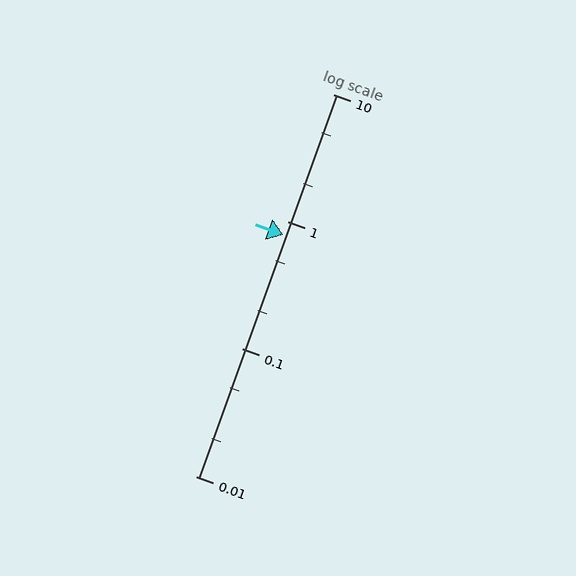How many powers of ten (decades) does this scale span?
The scale spans 3 decades, from 0.01 to 10.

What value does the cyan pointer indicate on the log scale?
The pointer indicates approximately 0.78.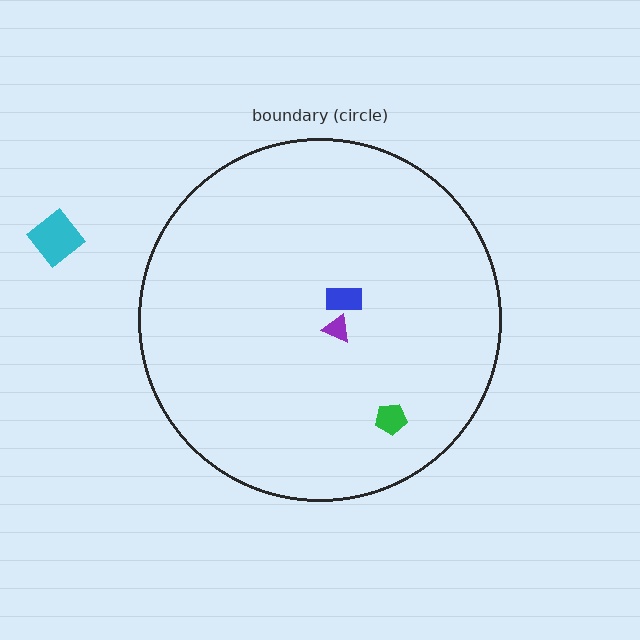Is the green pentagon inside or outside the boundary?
Inside.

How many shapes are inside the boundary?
3 inside, 1 outside.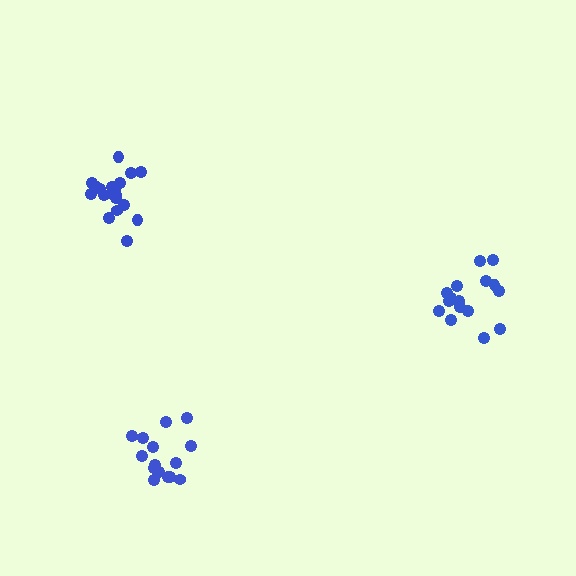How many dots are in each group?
Group 1: 15 dots, Group 2: 19 dots, Group 3: 16 dots (50 total).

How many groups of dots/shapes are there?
There are 3 groups.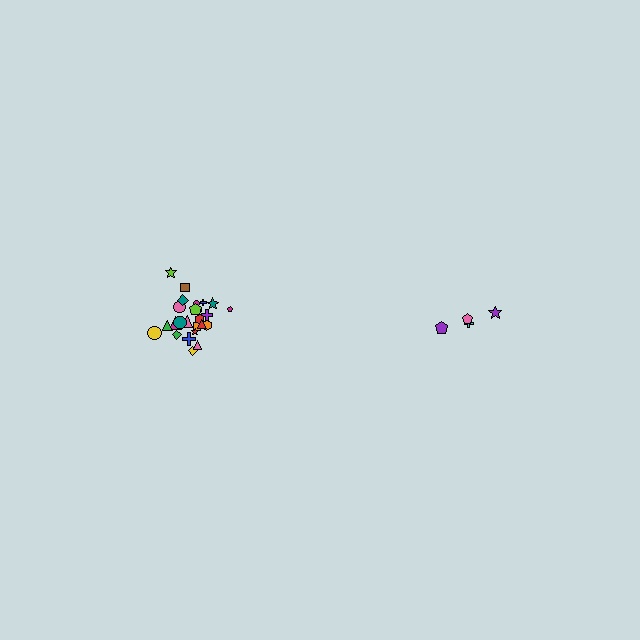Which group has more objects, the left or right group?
The left group.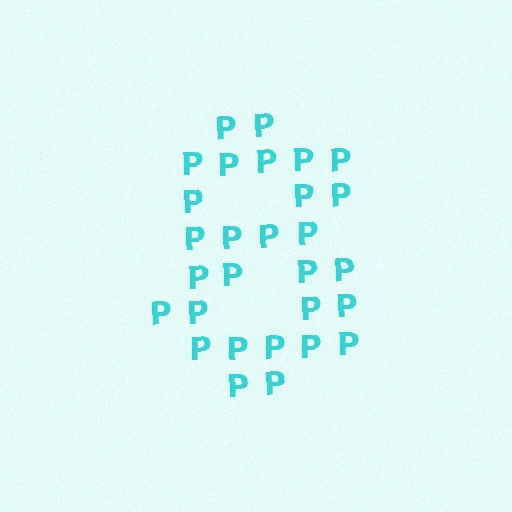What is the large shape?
The large shape is the digit 8.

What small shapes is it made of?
It is made of small letter P's.